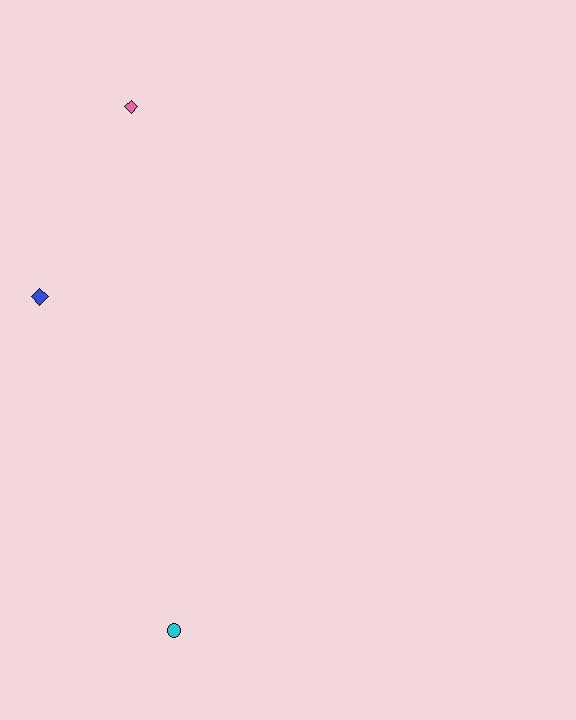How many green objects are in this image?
There are no green objects.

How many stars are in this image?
There are no stars.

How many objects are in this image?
There are 3 objects.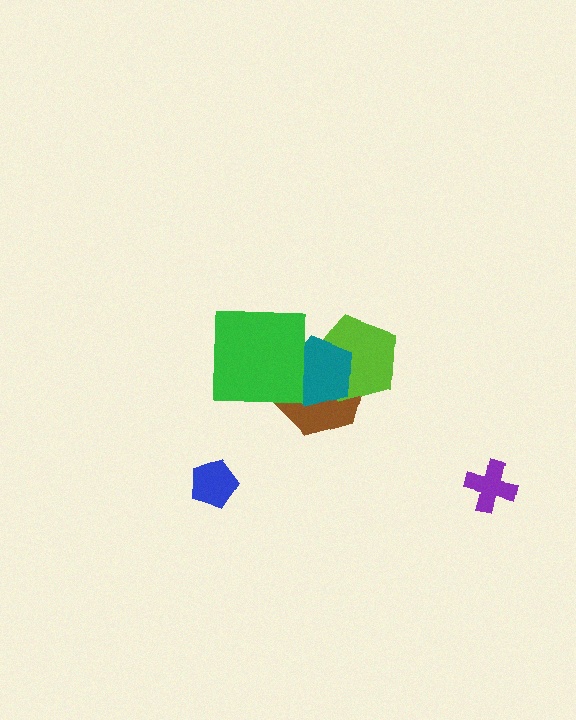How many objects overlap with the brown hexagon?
3 objects overlap with the brown hexagon.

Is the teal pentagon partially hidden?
Yes, it is partially covered by another shape.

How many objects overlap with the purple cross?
0 objects overlap with the purple cross.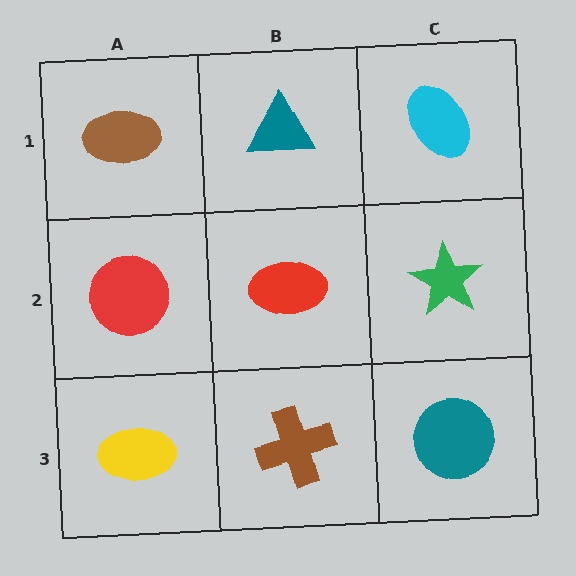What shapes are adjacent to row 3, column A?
A red circle (row 2, column A), a brown cross (row 3, column B).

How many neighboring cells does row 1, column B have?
3.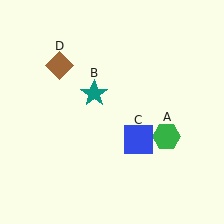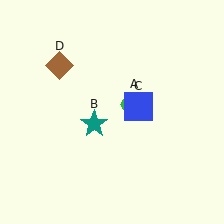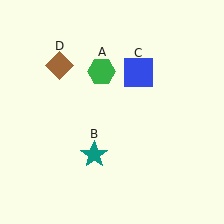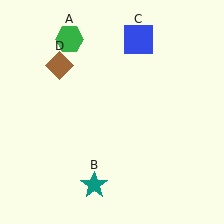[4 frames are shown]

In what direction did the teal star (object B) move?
The teal star (object B) moved down.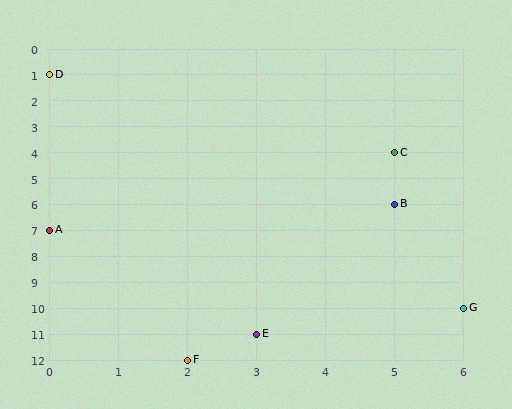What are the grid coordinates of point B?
Point B is at grid coordinates (5, 6).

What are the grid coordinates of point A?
Point A is at grid coordinates (0, 7).